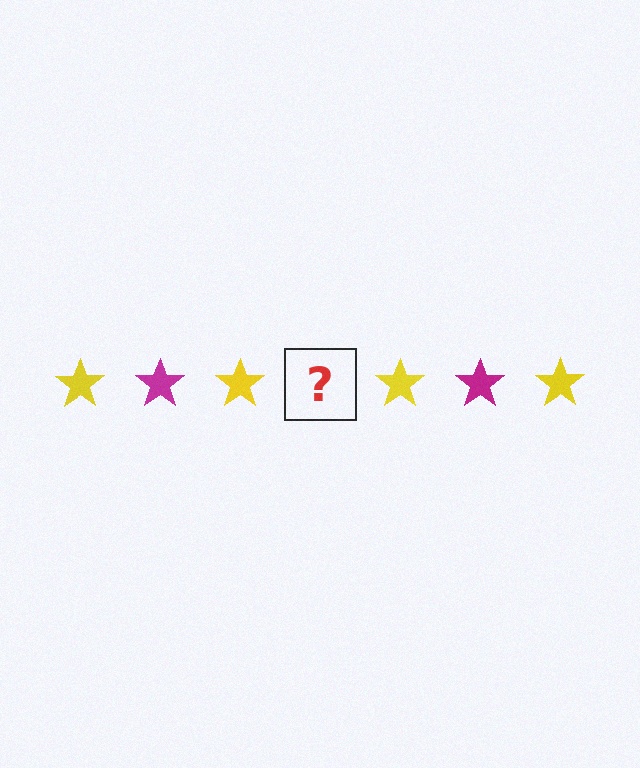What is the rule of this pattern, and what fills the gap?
The rule is that the pattern cycles through yellow, magenta stars. The gap should be filled with a magenta star.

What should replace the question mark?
The question mark should be replaced with a magenta star.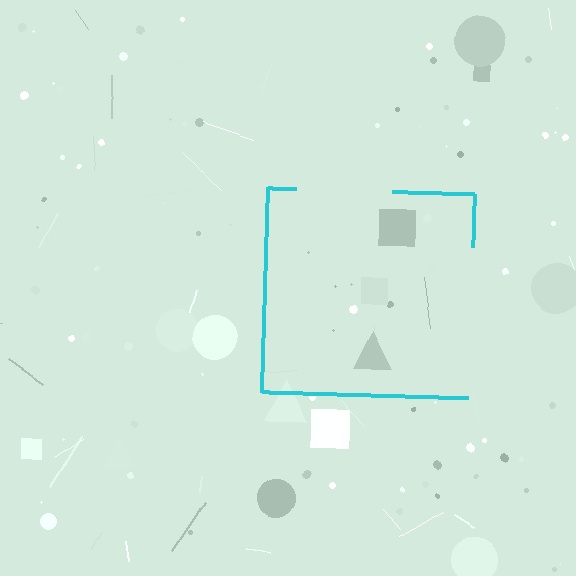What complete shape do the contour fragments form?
The contour fragments form a square.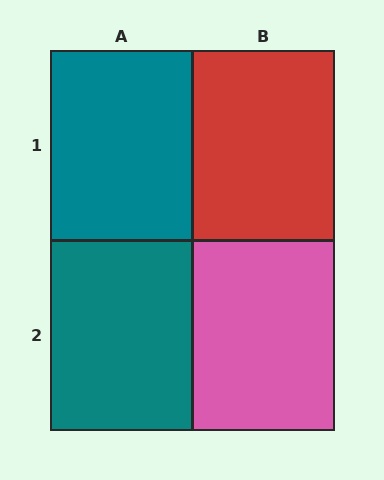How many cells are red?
1 cell is red.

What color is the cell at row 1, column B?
Red.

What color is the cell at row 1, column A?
Teal.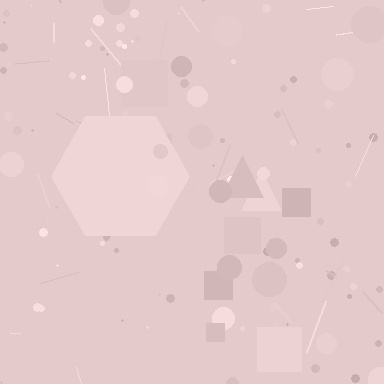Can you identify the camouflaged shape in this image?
The camouflaged shape is a hexagon.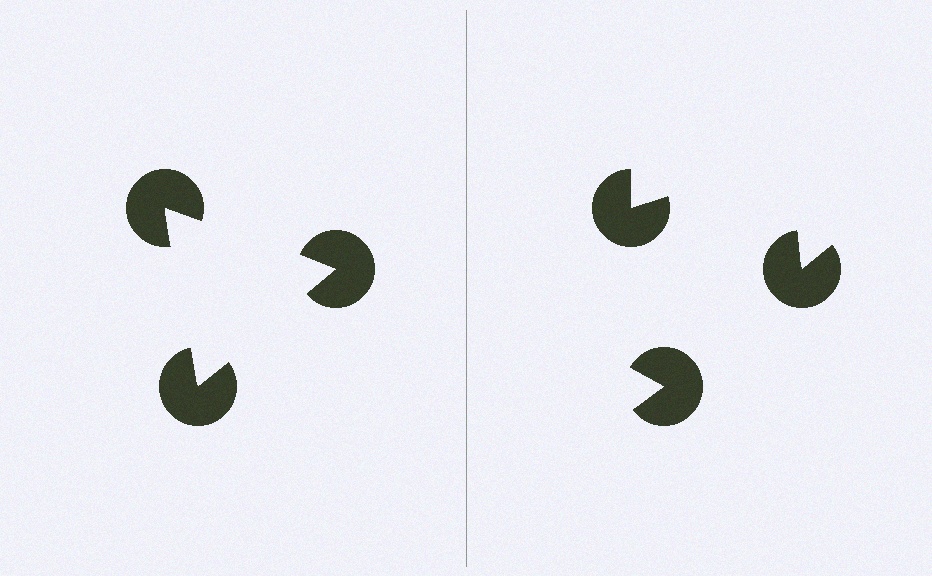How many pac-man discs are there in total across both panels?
6 — 3 on each side.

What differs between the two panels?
The pac-man discs are positioned identically on both sides; only the wedge orientations differ. On the left they align to a triangle; on the right they are misaligned.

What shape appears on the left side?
An illusory triangle.